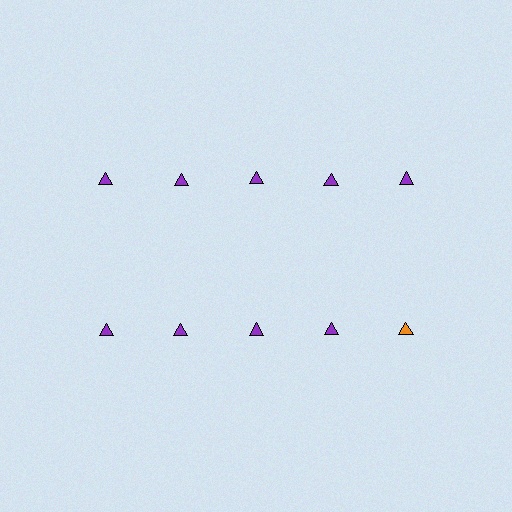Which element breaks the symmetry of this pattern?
The orange triangle in the second row, rightmost column breaks the symmetry. All other shapes are purple triangles.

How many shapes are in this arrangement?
There are 10 shapes arranged in a grid pattern.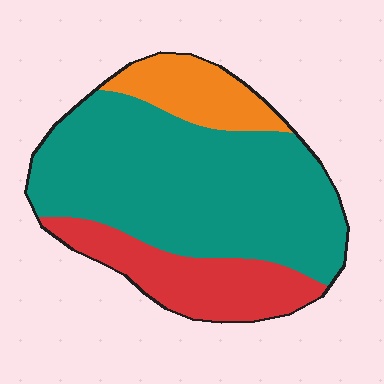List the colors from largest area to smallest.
From largest to smallest: teal, red, orange.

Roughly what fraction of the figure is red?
Red takes up between a sixth and a third of the figure.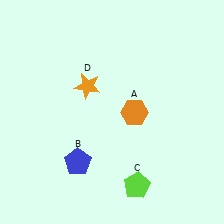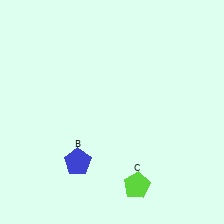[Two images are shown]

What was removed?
The orange hexagon (A), the orange star (D) were removed in Image 2.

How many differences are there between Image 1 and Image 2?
There are 2 differences between the two images.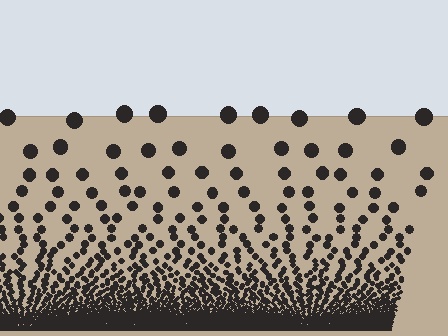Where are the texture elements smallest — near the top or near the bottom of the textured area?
Near the bottom.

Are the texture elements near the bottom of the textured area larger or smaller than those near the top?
Smaller. The gradient is inverted — elements near the bottom are smaller and denser.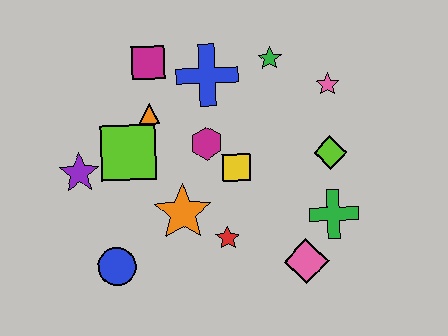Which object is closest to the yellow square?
The magenta hexagon is closest to the yellow square.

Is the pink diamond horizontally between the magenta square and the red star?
No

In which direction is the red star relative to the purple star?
The red star is to the right of the purple star.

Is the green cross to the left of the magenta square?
No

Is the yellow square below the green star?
Yes